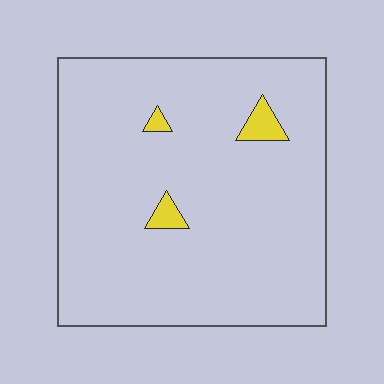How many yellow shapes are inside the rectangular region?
3.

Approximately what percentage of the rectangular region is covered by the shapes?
Approximately 5%.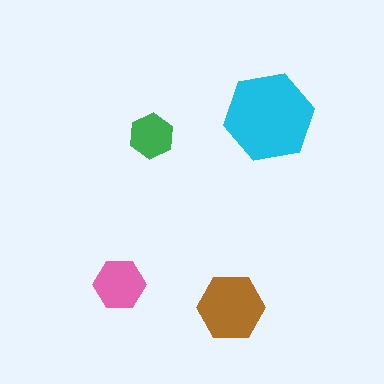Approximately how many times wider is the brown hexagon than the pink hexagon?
About 1.5 times wider.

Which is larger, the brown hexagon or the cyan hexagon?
The cyan one.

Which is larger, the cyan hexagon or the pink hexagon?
The cyan one.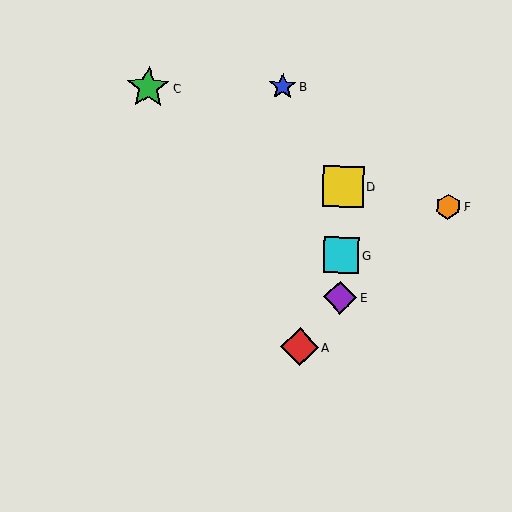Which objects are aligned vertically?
Objects D, E, G are aligned vertically.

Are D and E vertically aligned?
Yes, both are at x≈343.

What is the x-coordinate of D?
Object D is at x≈343.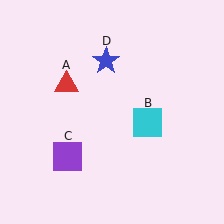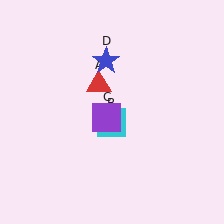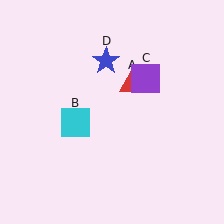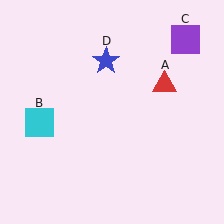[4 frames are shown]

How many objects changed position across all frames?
3 objects changed position: red triangle (object A), cyan square (object B), purple square (object C).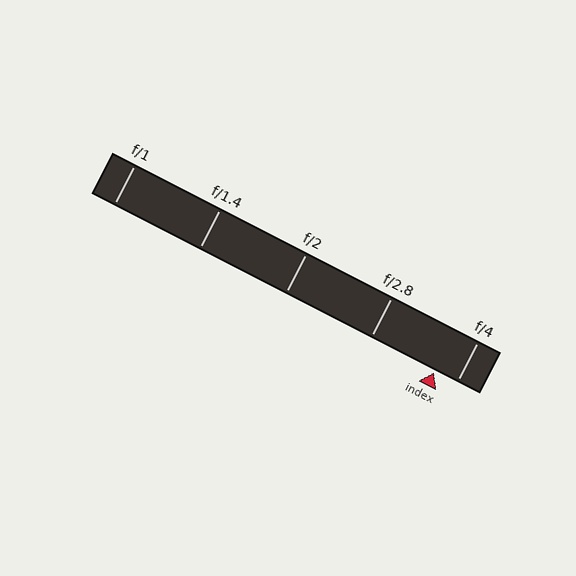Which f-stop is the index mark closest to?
The index mark is closest to f/4.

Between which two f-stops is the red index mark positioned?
The index mark is between f/2.8 and f/4.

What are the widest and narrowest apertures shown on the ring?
The widest aperture shown is f/1 and the narrowest is f/4.